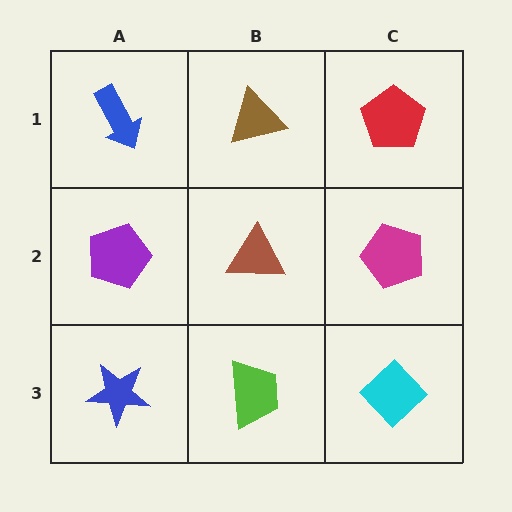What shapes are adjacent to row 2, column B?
A brown triangle (row 1, column B), a lime trapezoid (row 3, column B), a purple pentagon (row 2, column A), a magenta pentagon (row 2, column C).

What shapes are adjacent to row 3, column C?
A magenta pentagon (row 2, column C), a lime trapezoid (row 3, column B).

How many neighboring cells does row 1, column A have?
2.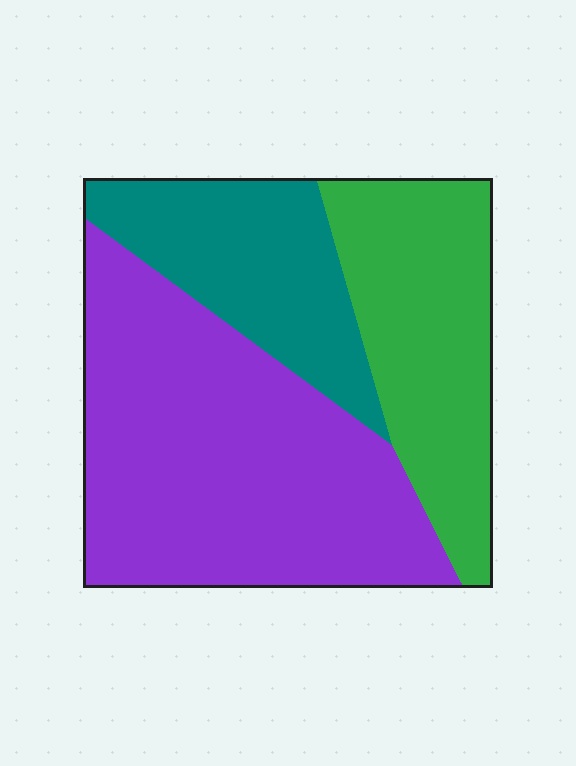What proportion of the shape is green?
Green covers 28% of the shape.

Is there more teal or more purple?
Purple.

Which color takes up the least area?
Teal, at roughly 20%.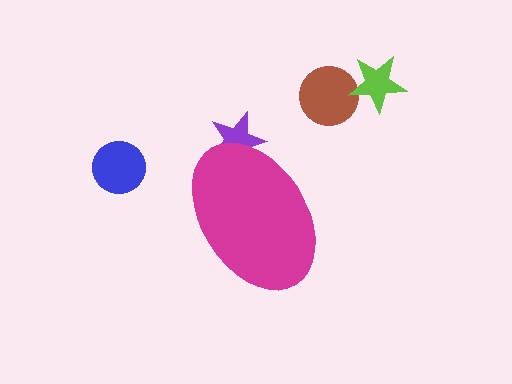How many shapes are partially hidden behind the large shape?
1 shape is partially hidden.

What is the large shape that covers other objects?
A magenta ellipse.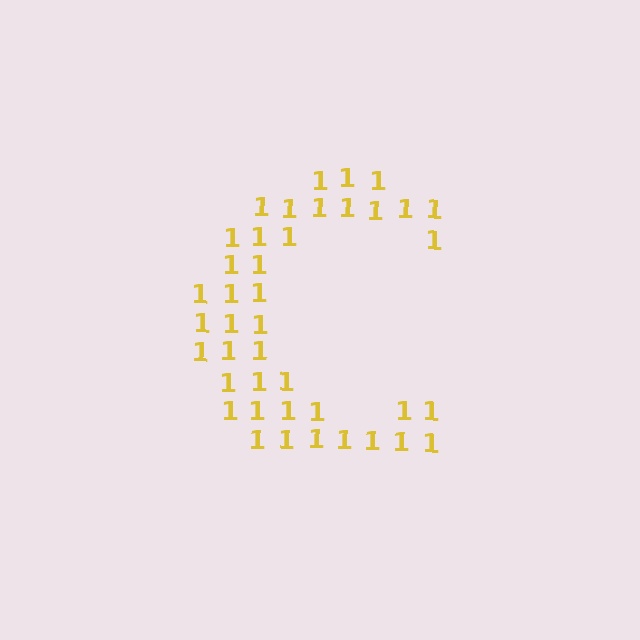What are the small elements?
The small elements are digit 1's.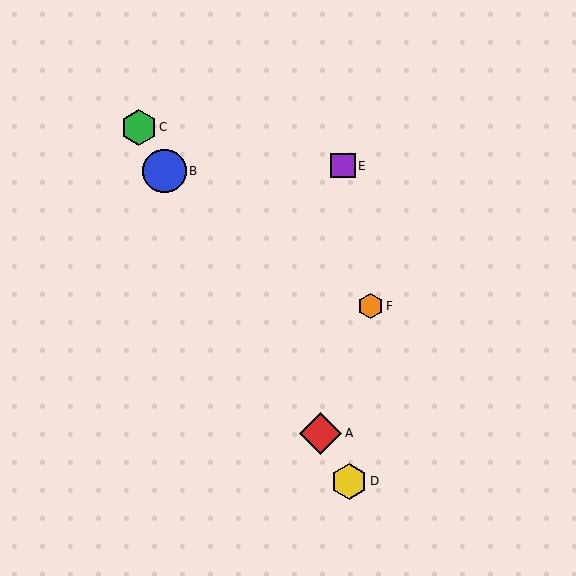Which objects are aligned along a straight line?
Objects A, B, C, D are aligned along a straight line.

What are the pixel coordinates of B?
Object B is at (164, 171).